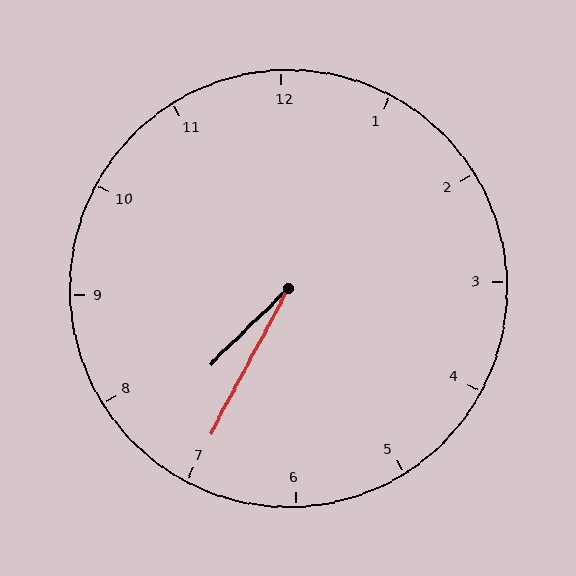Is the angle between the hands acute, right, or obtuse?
It is acute.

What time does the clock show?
7:35.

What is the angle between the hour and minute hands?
Approximately 18 degrees.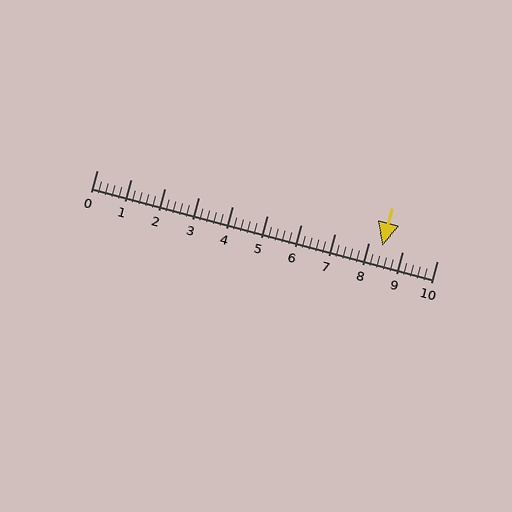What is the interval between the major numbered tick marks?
The major tick marks are spaced 1 units apart.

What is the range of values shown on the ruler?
The ruler shows values from 0 to 10.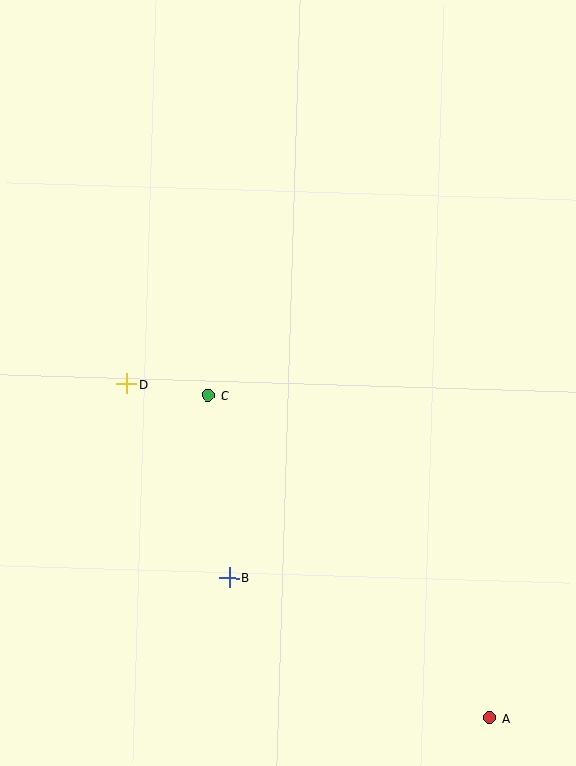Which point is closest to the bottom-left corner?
Point B is closest to the bottom-left corner.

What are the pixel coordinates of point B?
Point B is at (229, 578).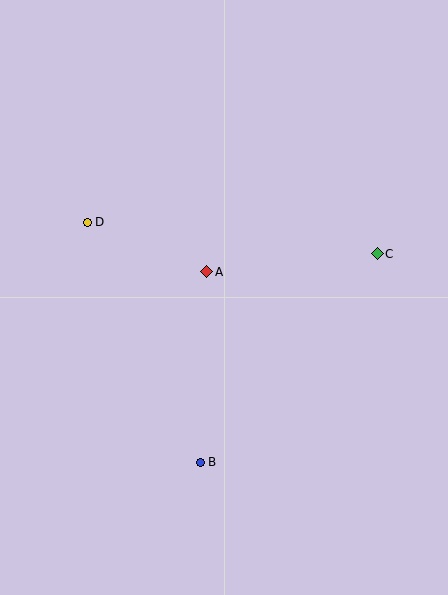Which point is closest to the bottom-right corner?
Point B is closest to the bottom-right corner.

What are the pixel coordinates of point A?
Point A is at (207, 272).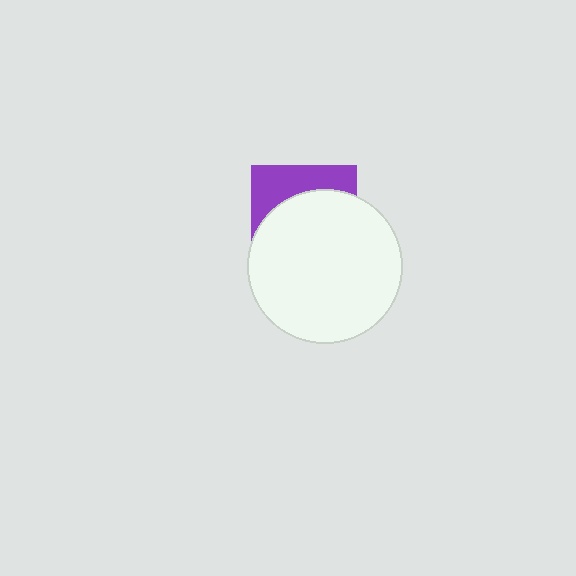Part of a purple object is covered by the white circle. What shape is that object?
It is a square.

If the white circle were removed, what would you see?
You would see the complete purple square.